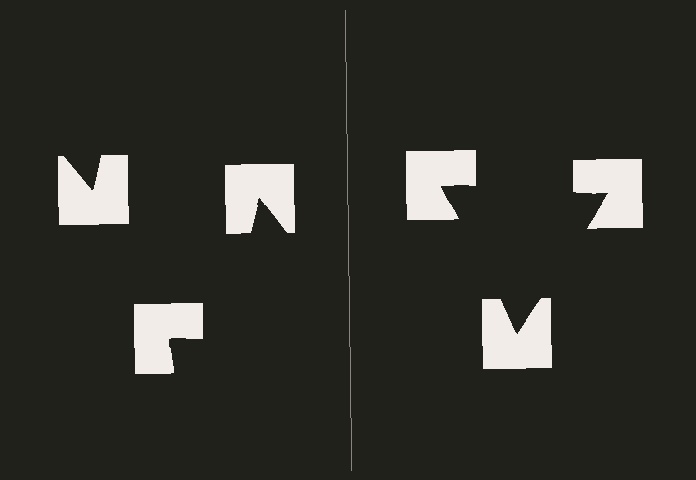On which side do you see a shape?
An illusory triangle appears on the right side. On the left side the wedge cuts are rotated, so no coherent shape forms.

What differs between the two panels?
The notched squares are positioned identically on both sides; only the wedge orientations differ. On the right they align to a triangle; on the left they are misaligned.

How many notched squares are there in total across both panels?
6 — 3 on each side.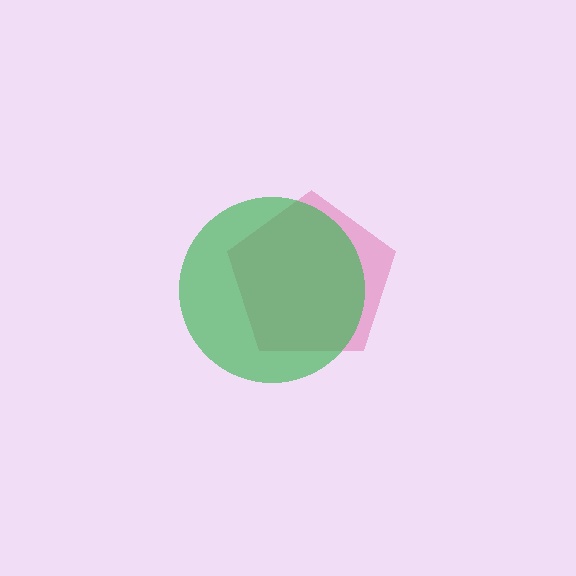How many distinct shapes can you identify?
There are 2 distinct shapes: a pink pentagon, a green circle.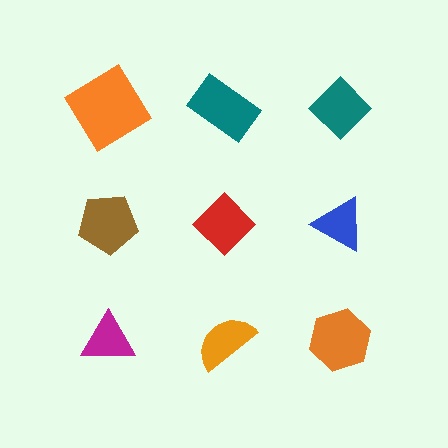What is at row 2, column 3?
A blue triangle.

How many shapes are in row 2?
3 shapes.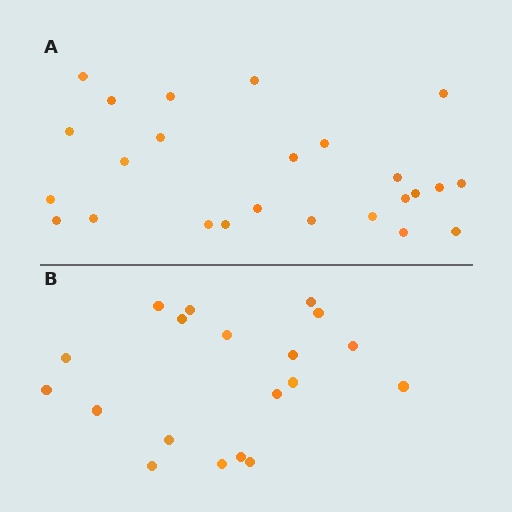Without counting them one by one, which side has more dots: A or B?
Region A (the top region) has more dots.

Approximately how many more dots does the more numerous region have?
Region A has about 6 more dots than region B.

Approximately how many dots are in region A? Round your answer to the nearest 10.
About 20 dots. (The exact count is 25, which rounds to 20.)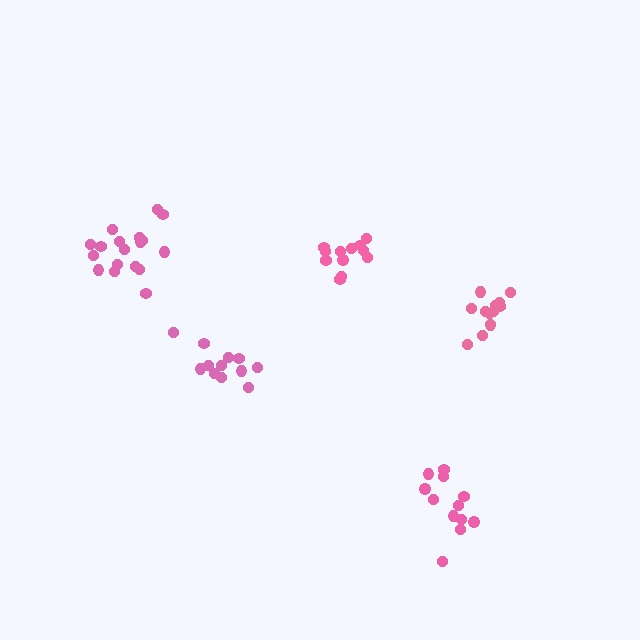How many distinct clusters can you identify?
There are 5 distinct clusters.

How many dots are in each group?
Group 1: 13 dots, Group 2: 18 dots, Group 3: 12 dots, Group 4: 12 dots, Group 5: 12 dots (67 total).